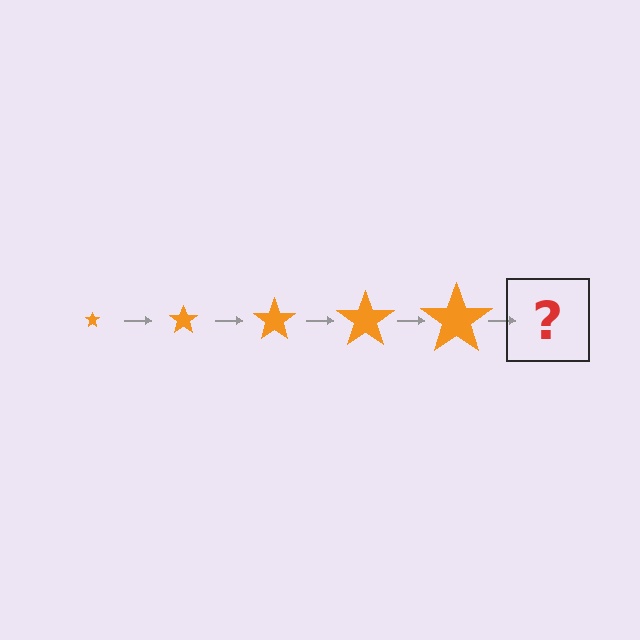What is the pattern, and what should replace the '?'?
The pattern is that the star gets progressively larger each step. The '?' should be an orange star, larger than the previous one.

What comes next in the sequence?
The next element should be an orange star, larger than the previous one.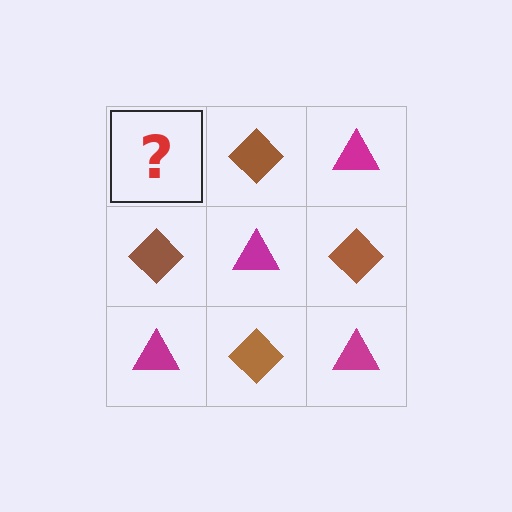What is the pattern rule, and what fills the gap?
The rule is that it alternates magenta triangle and brown diamond in a checkerboard pattern. The gap should be filled with a magenta triangle.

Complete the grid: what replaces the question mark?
The question mark should be replaced with a magenta triangle.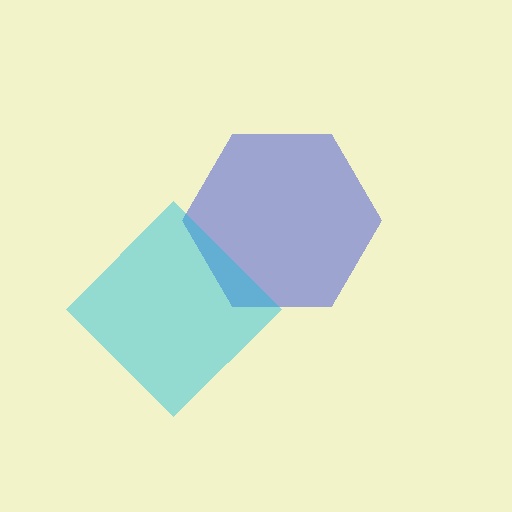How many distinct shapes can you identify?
There are 2 distinct shapes: a blue hexagon, a cyan diamond.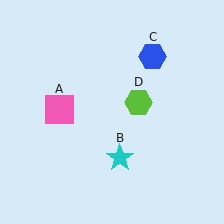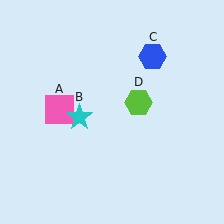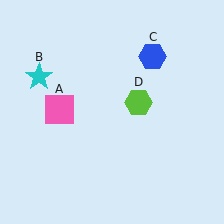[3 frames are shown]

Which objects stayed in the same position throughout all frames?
Pink square (object A) and blue hexagon (object C) and lime hexagon (object D) remained stationary.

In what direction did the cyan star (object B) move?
The cyan star (object B) moved up and to the left.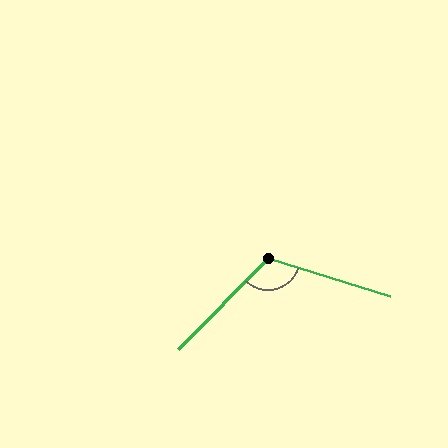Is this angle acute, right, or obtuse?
It is obtuse.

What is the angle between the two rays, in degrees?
Approximately 117 degrees.